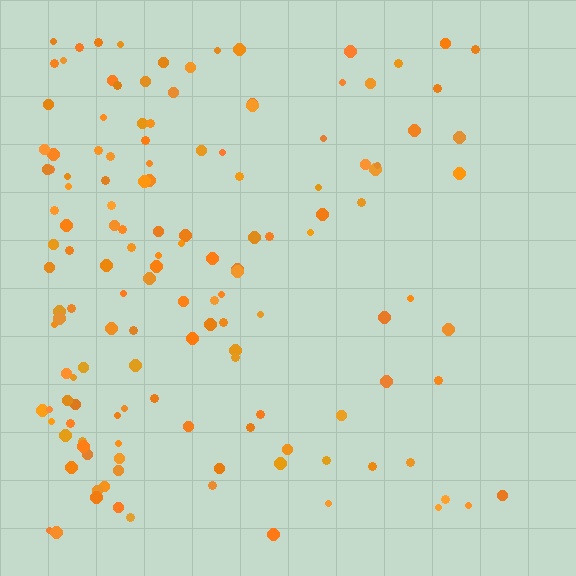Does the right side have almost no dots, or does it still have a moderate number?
Still a moderate number, just noticeably fewer than the left.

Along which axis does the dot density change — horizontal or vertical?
Horizontal.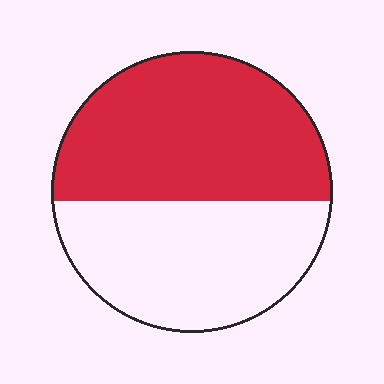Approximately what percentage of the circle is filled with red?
Approximately 55%.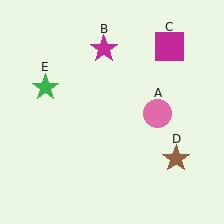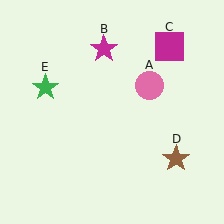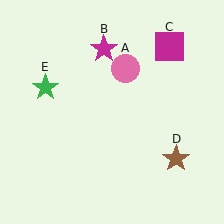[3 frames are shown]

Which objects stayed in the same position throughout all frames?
Magenta star (object B) and magenta square (object C) and brown star (object D) and green star (object E) remained stationary.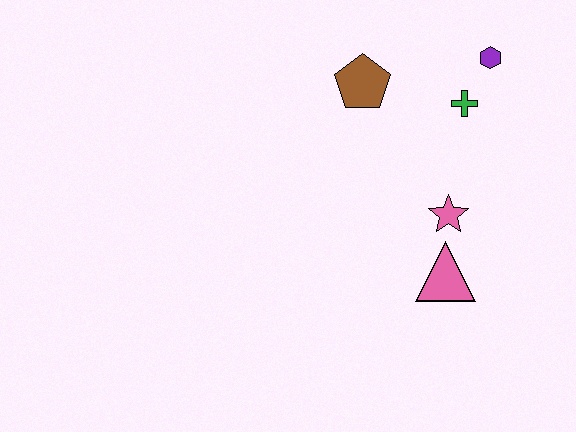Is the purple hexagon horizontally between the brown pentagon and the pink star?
No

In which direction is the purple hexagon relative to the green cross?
The purple hexagon is above the green cross.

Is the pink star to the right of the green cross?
No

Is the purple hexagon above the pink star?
Yes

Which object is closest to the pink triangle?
The pink star is closest to the pink triangle.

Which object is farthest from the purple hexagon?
The pink triangle is farthest from the purple hexagon.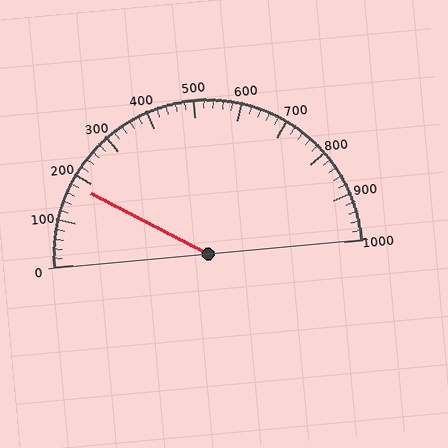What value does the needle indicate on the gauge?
The needle indicates approximately 180.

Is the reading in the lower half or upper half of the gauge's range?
The reading is in the lower half of the range (0 to 1000).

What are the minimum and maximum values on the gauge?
The gauge ranges from 0 to 1000.